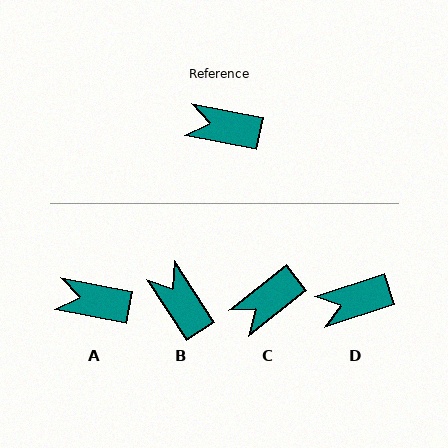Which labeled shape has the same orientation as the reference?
A.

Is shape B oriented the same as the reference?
No, it is off by about 45 degrees.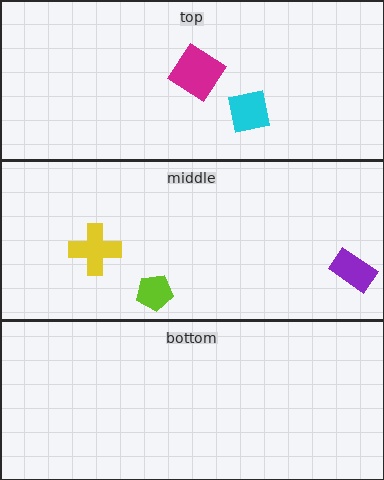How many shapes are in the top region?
2.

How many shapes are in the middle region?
3.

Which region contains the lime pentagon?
The middle region.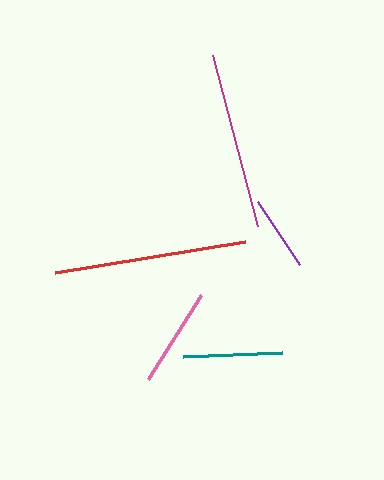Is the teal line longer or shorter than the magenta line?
The magenta line is longer than the teal line.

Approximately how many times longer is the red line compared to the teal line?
The red line is approximately 2.0 times the length of the teal line.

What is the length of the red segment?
The red segment is approximately 193 pixels long.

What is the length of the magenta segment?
The magenta segment is approximately 177 pixels long.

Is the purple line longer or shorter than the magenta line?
The magenta line is longer than the purple line.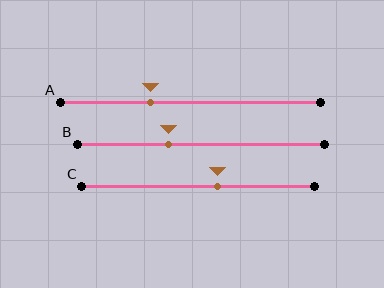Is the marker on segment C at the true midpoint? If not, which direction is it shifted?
No, the marker on segment C is shifted to the right by about 8% of the segment length.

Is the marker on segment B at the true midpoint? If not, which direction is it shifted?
No, the marker on segment B is shifted to the left by about 13% of the segment length.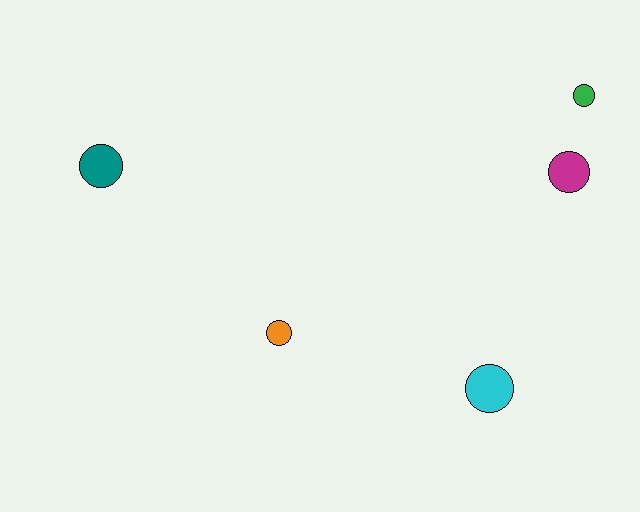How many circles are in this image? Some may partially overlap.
There are 5 circles.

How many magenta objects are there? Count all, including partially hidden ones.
There is 1 magenta object.